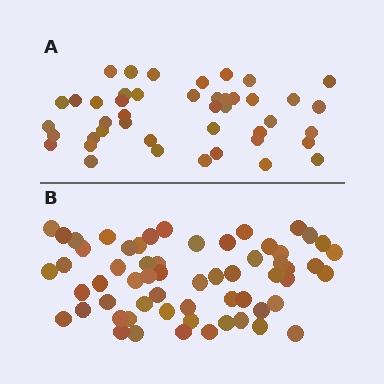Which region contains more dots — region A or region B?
Region B (the bottom region) has more dots.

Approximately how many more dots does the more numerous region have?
Region B has approximately 15 more dots than region A.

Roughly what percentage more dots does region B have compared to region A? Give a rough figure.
About 35% more.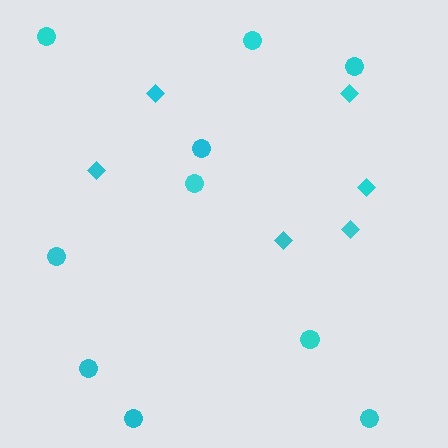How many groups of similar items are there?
There are 2 groups: one group of diamonds (6) and one group of circles (10).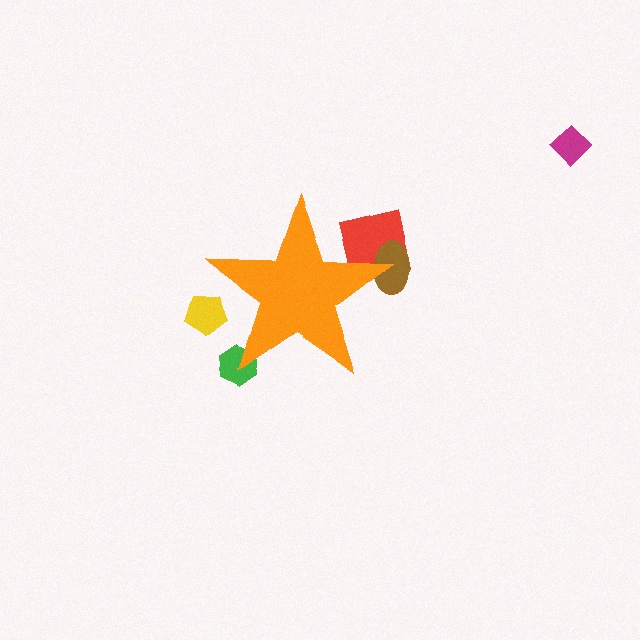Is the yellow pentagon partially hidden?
Yes, the yellow pentagon is partially hidden behind the orange star.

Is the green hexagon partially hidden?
Yes, the green hexagon is partially hidden behind the orange star.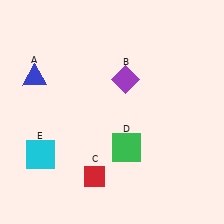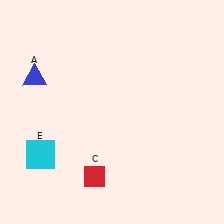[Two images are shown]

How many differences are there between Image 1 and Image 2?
There are 2 differences between the two images.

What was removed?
The purple diamond (B), the green square (D) were removed in Image 2.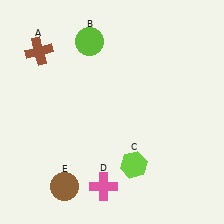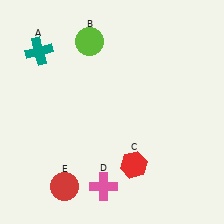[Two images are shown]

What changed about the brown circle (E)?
In Image 1, E is brown. In Image 2, it changed to red.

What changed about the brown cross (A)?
In Image 1, A is brown. In Image 2, it changed to teal.